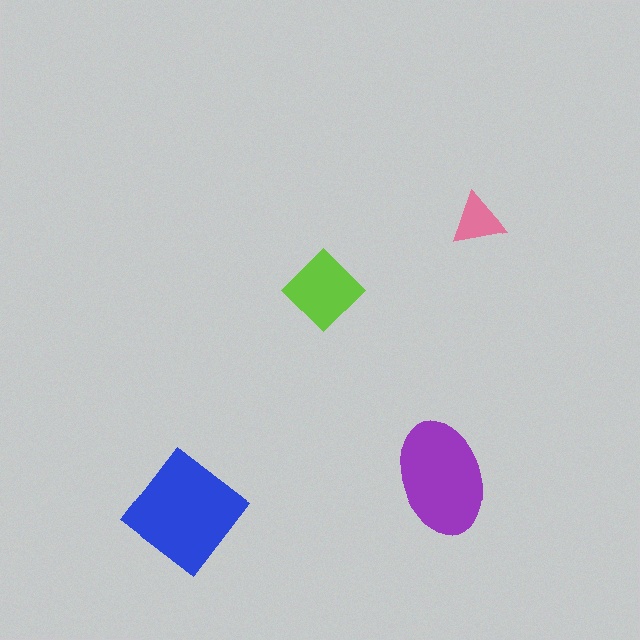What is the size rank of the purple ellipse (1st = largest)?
2nd.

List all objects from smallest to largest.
The pink triangle, the lime diamond, the purple ellipse, the blue diamond.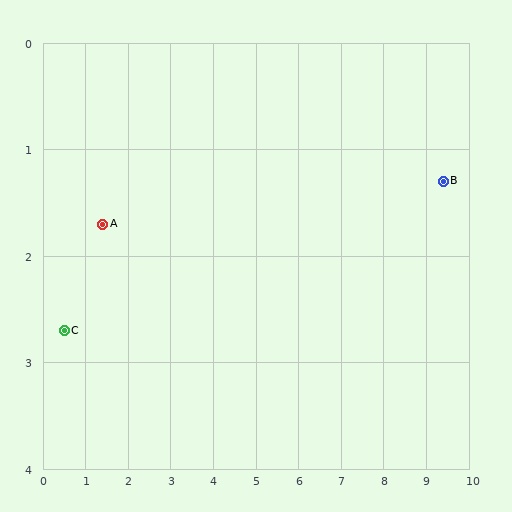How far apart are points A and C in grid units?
Points A and C are about 1.3 grid units apart.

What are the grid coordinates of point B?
Point B is at approximately (9.4, 1.3).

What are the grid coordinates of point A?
Point A is at approximately (1.4, 1.7).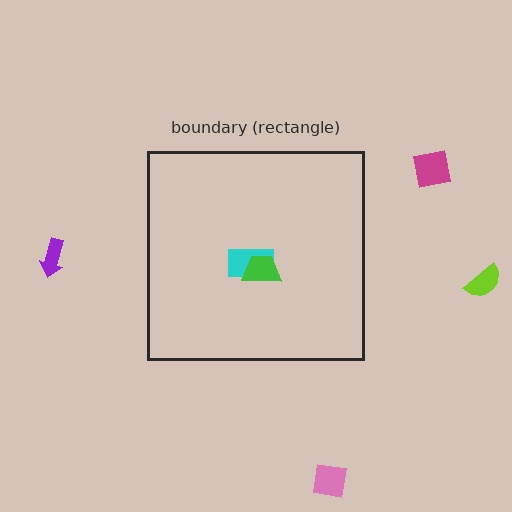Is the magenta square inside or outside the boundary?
Outside.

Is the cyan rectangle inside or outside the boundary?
Inside.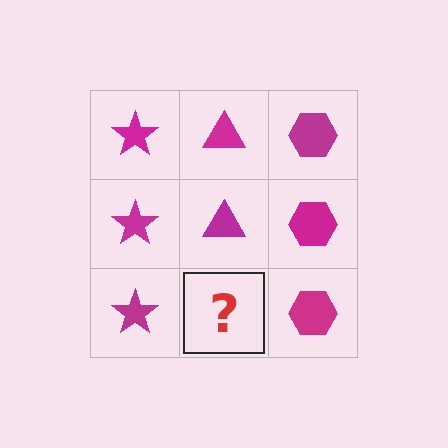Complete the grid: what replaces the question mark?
The question mark should be replaced with a magenta triangle.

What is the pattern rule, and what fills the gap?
The rule is that each column has a consistent shape. The gap should be filled with a magenta triangle.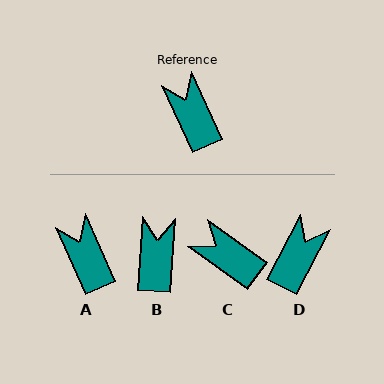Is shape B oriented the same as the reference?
No, it is off by about 28 degrees.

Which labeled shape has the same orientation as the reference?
A.